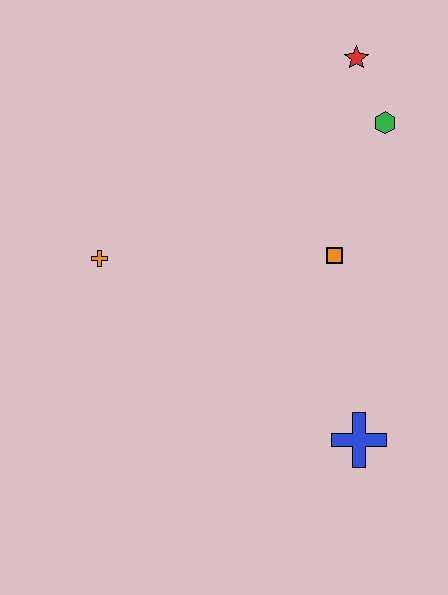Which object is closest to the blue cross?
The orange square is closest to the blue cross.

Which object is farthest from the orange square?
The orange cross is farthest from the orange square.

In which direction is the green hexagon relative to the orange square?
The green hexagon is above the orange square.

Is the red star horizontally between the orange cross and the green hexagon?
Yes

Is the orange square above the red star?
No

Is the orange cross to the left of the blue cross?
Yes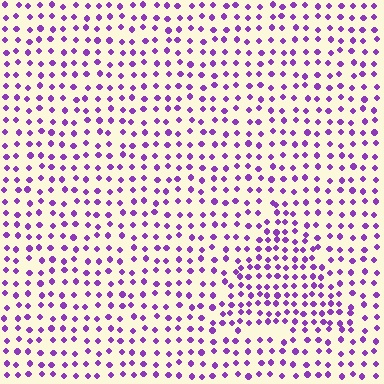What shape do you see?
I see a triangle.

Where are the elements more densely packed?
The elements are more densely packed inside the triangle boundary.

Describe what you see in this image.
The image contains small purple elements arranged at two different densities. A triangle-shaped region is visible where the elements are more densely packed than the surrounding area.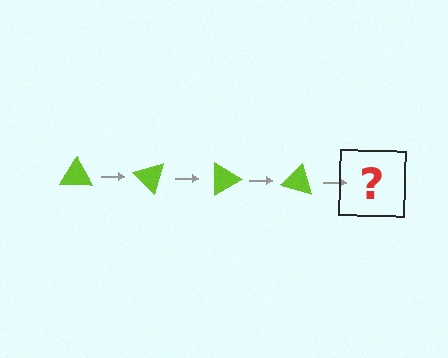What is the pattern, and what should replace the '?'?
The pattern is that the triangle rotates 45 degrees each step. The '?' should be a lime triangle rotated 180 degrees.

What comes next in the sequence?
The next element should be a lime triangle rotated 180 degrees.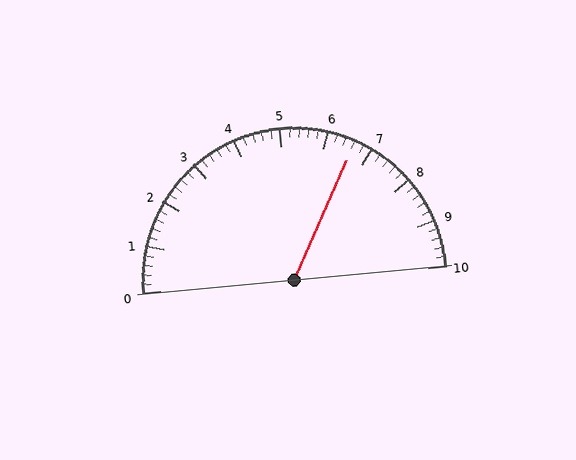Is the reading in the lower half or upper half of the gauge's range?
The reading is in the upper half of the range (0 to 10).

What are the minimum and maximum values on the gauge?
The gauge ranges from 0 to 10.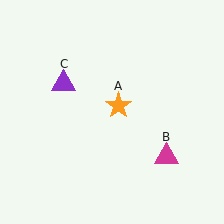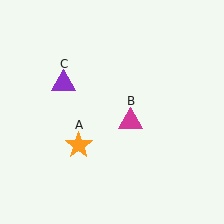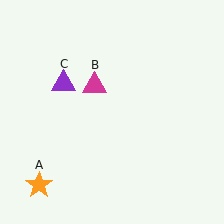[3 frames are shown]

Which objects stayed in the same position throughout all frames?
Purple triangle (object C) remained stationary.